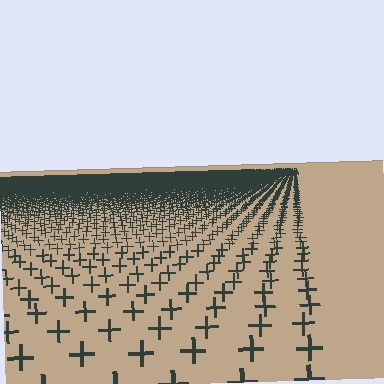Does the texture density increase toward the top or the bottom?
Density increases toward the top.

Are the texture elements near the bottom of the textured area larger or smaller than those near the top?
Larger. Near the bottom, elements are closer to the viewer and appear at a bigger on-screen size.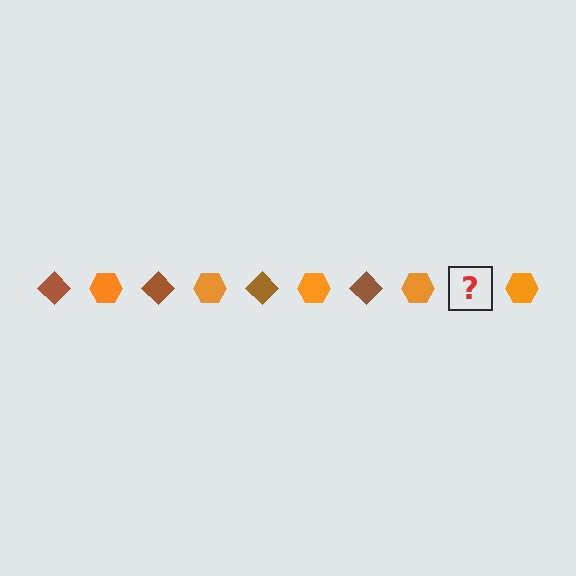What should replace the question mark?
The question mark should be replaced with a brown diamond.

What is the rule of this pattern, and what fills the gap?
The rule is that the pattern alternates between brown diamond and orange hexagon. The gap should be filled with a brown diamond.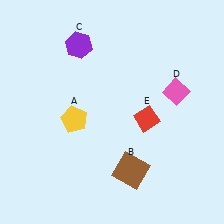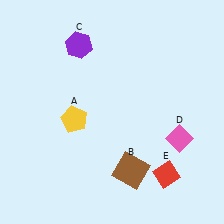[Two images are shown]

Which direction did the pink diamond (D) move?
The pink diamond (D) moved down.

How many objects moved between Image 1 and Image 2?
2 objects moved between the two images.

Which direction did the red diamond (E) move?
The red diamond (E) moved down.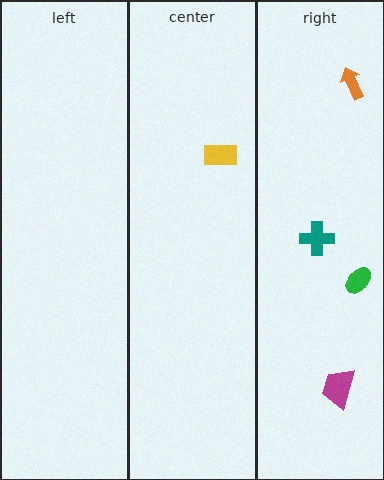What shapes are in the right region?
The orange arrow, the teal cross, the magenta trapezoid, the green ellipse.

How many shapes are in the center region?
1.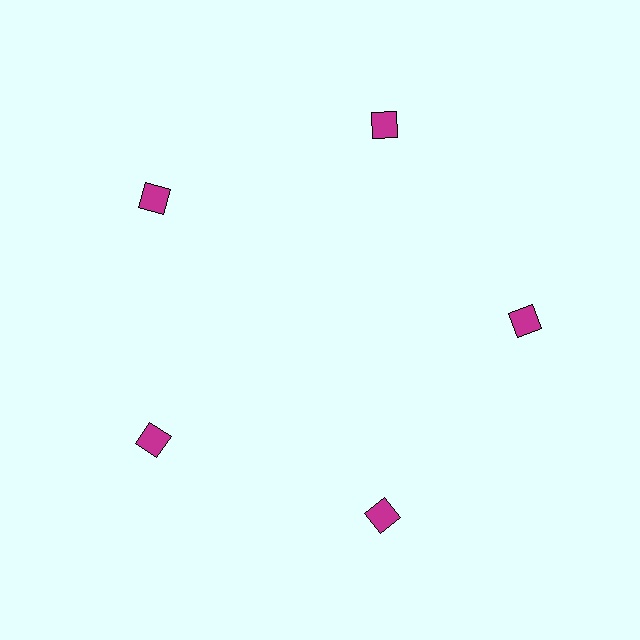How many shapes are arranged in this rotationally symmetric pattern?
There are 5 shapes, arranged in 5 groups of 1.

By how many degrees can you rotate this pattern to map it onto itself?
The pattern maps onto itself every 72 degrees of rotation.